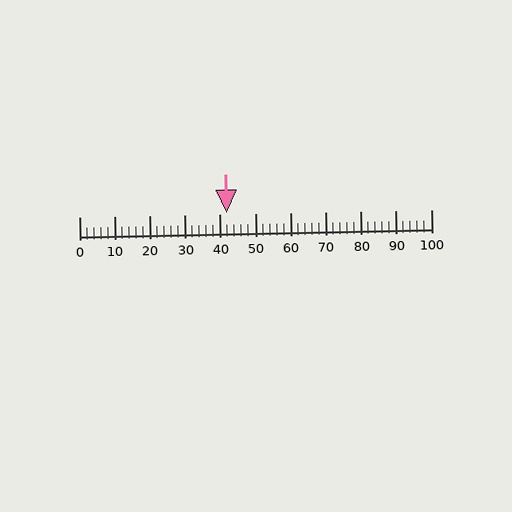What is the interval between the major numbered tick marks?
The major tick marks are spaced 10 units apart.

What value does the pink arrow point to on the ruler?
The pink arrow points to approximately 42.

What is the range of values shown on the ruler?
The ruler shows values from 0 to 100.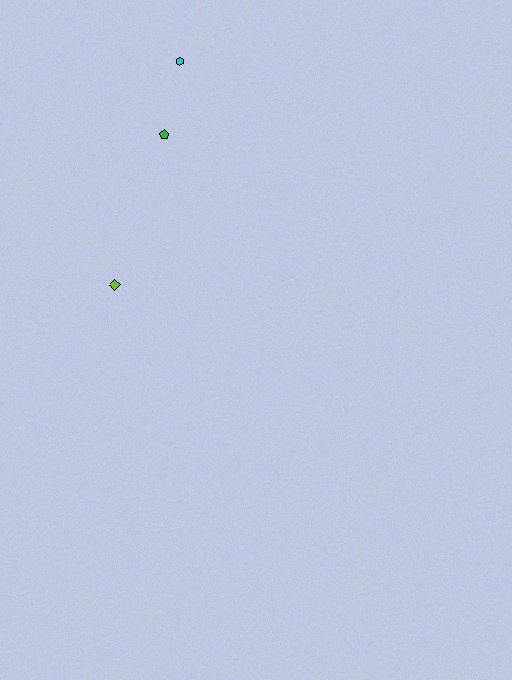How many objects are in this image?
There are 3 objects.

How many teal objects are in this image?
There are no teal objects.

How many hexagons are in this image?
There is 1 hexagon.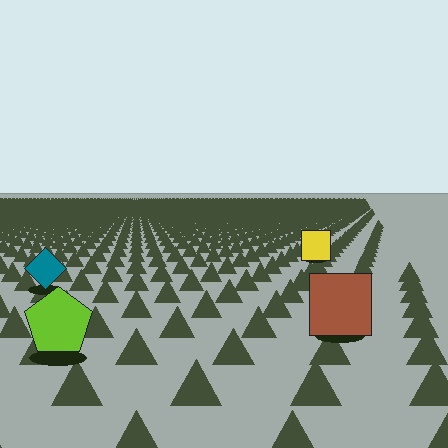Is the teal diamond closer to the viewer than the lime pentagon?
No. The lime pentagon is closer — you can tell from the texture gradient: the ground texture is coarser near it.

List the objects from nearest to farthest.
From nearest to farthest: the lime pentagon, the brown square, the teal diamond, the yellow square.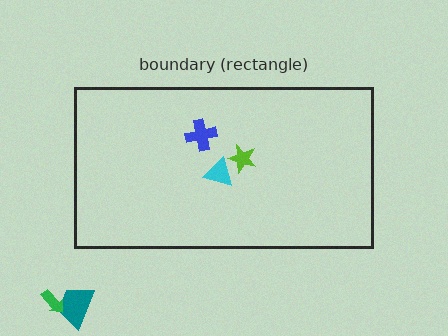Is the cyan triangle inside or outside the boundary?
Inside.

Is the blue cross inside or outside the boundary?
Inside.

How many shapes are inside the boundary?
3 inside, 2 outside.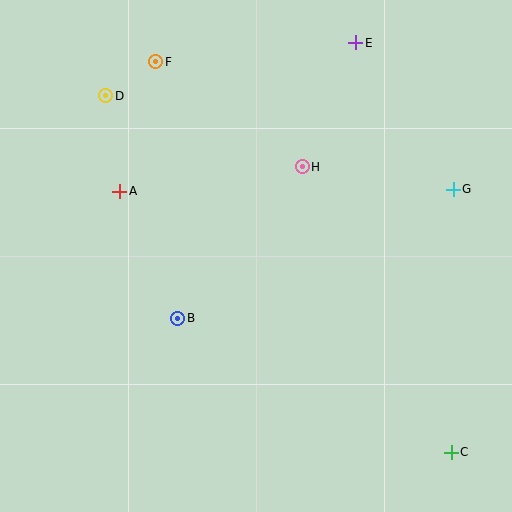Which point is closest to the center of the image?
Point B at (178, 318) is closest to the center.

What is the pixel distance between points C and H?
The distance between C and H is 322 pixels.